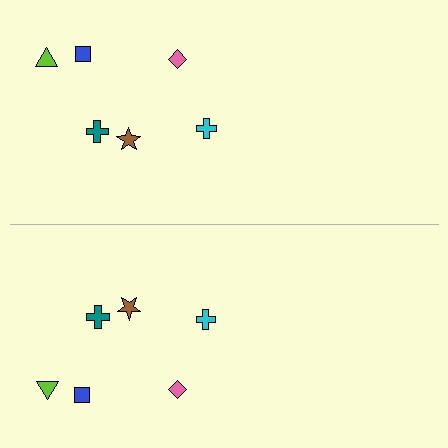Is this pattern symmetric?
Yes, this pattern has bilateral (reflection) symmetry.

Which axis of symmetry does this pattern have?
The pattern has a horizontal axis of symmetry running through the center of the image.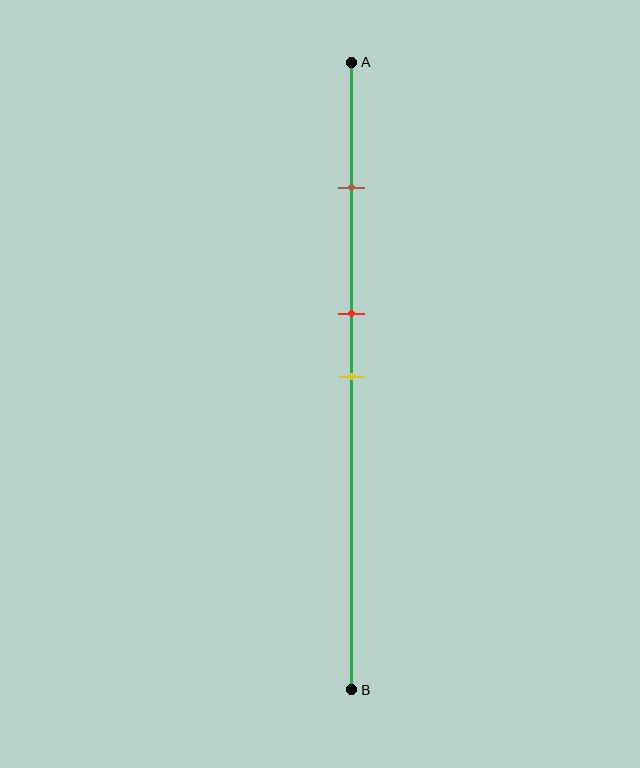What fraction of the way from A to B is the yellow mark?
The yellow mark is approximately 50% (0.5) of the way from A to B.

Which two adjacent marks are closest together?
The red and yellow marks are the closest adjacent pair.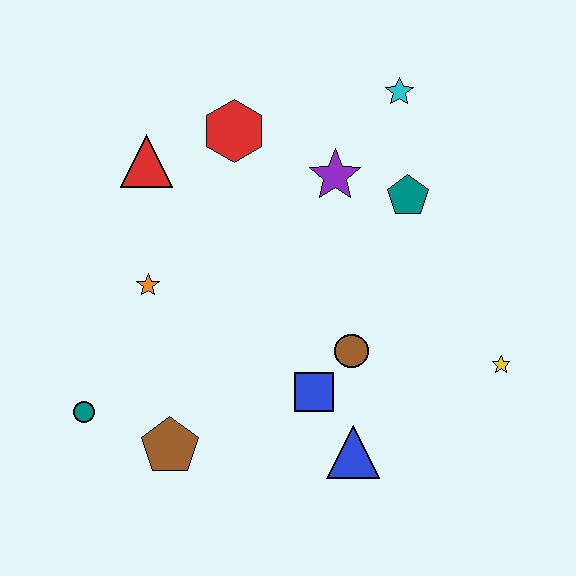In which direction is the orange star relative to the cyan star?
The orange star is to the left of the cyan star.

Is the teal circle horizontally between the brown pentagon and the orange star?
No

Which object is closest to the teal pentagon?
The purple star is closest to the teal pentagon.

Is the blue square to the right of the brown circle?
No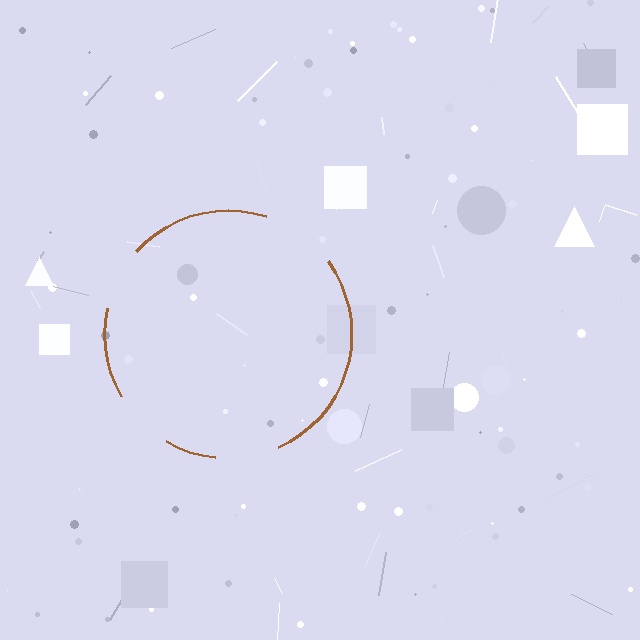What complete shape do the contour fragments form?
The contour fragments form a circle.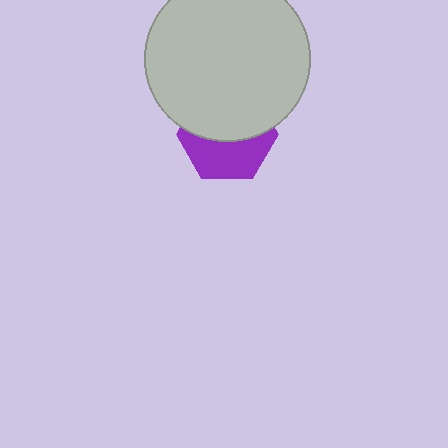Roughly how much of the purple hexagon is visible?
About half of it is visible (roughly 47%).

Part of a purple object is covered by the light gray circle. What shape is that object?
It is a hexagon.